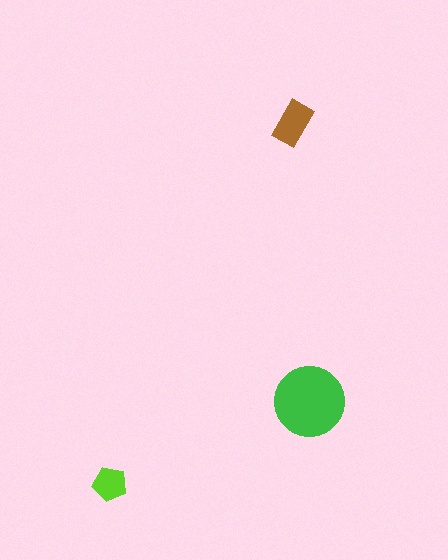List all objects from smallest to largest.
The lime pentagon, the brown rectangle, the green circle.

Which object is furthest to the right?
The green circle is rightmost.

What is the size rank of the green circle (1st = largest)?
1st.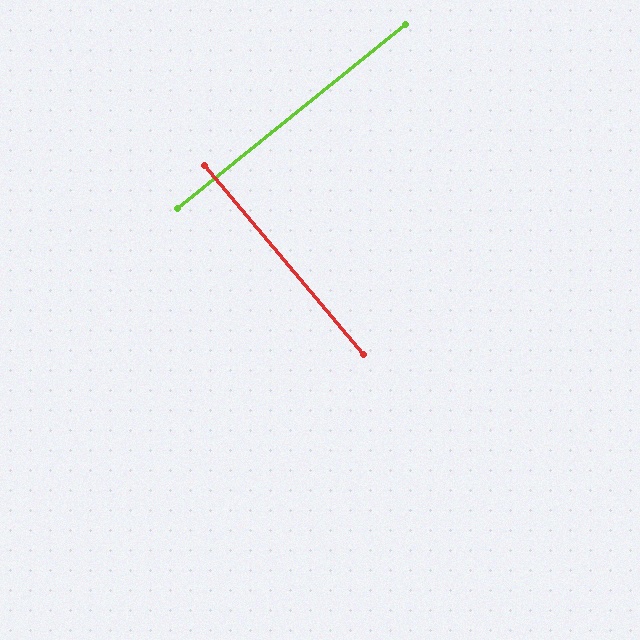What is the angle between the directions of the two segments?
Approximately 89 degrees.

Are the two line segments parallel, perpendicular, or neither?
Perpendicular — they meet at approximately 89°.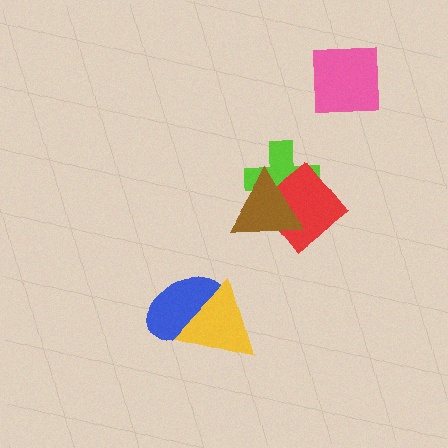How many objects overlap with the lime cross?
2 objects overlap with the lime cross.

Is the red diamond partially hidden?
Yes, it is partially covered by another shape.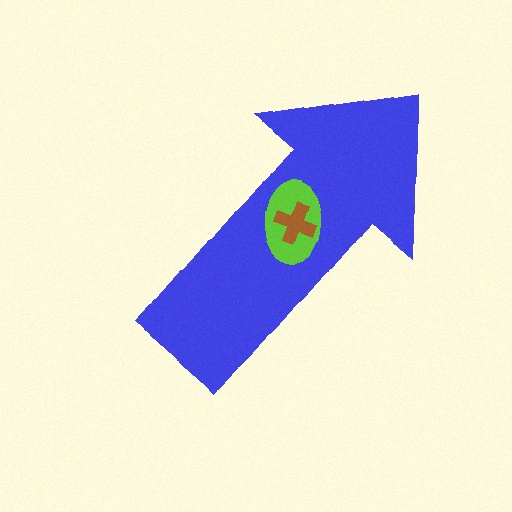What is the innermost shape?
The brown cross.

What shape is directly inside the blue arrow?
The lime ellipse.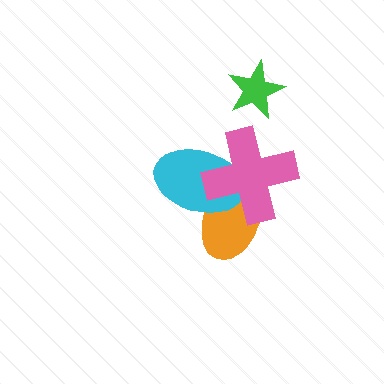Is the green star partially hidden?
No, no other shape covers it.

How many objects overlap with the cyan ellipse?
2 objects overlap with the cyan ellipse.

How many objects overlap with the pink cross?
2 objects overlap with the pink cross.